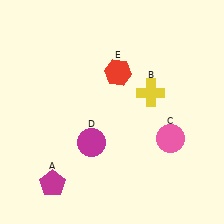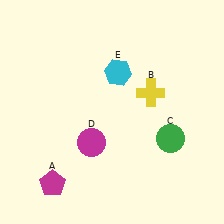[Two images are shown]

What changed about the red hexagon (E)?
In Image 1, E is red. In Image 2, it changed to cyan.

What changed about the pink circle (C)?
In Image 1, C is pink. In Image 2, it changed to green.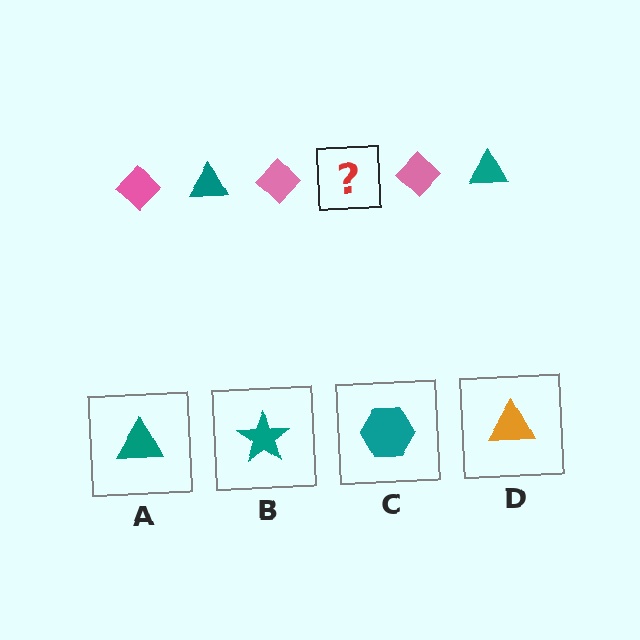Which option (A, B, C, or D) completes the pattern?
A.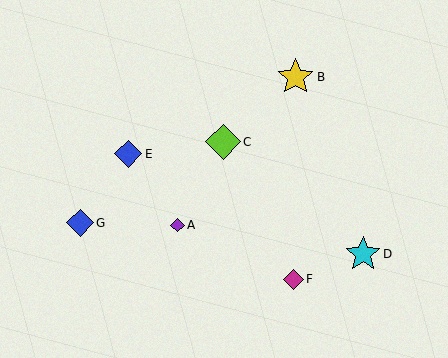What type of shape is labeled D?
Shape D is a cyan star.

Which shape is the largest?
The yellow star (labeled B) is the largest.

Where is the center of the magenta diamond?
The center of the magenta diamond is at (293, 279).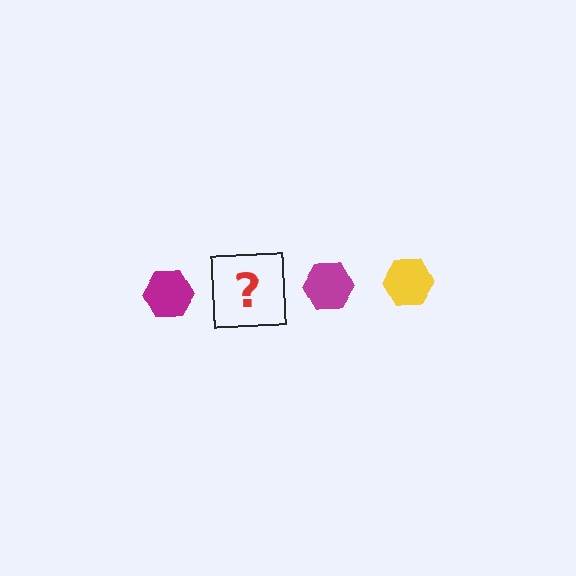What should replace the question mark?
The question mark should be replaced with a yellow hexagon.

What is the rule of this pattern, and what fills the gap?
The rule is that the pattern cycles through magenta, yellow hexagons. The gap should be filled with a yellow hexagon.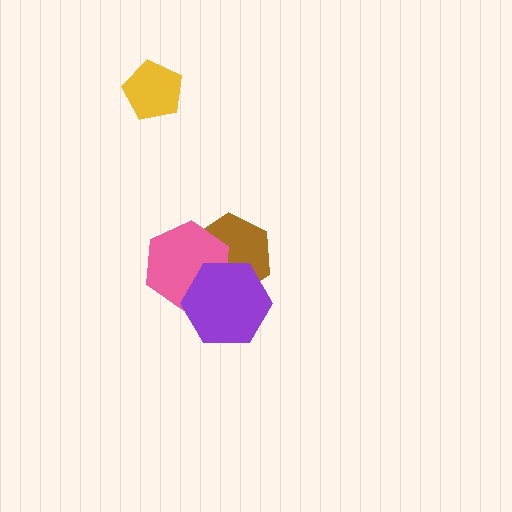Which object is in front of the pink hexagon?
The purple hexagon is in front of the pink hexagon.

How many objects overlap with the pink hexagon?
2 objects overlap with the pink hexagon.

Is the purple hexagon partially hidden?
No, no other shape covers it.